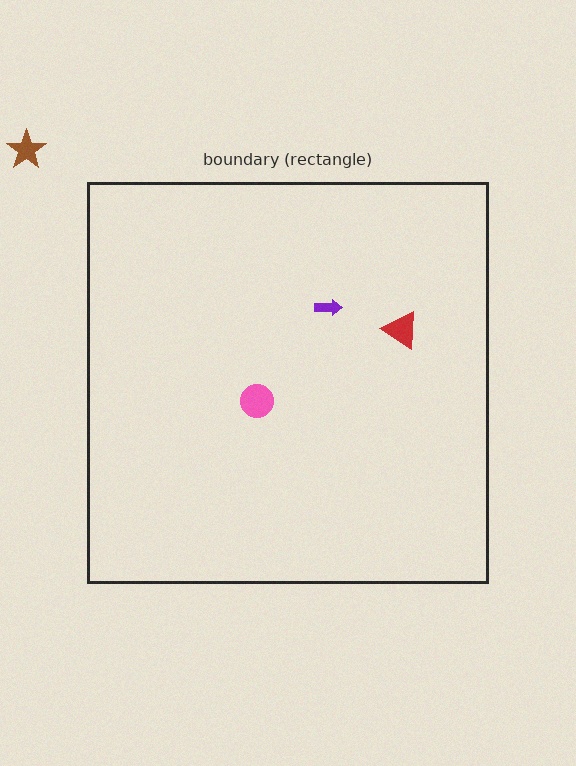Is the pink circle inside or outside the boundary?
Inside.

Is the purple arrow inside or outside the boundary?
Inside.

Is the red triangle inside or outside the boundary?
Inside.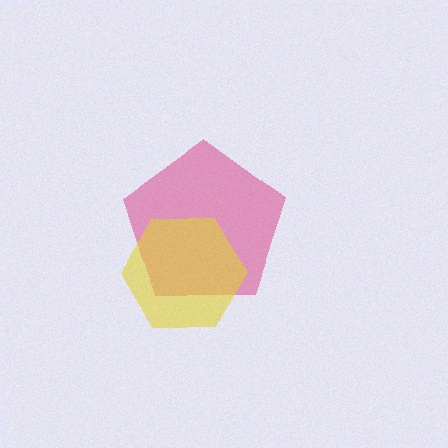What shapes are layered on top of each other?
The layered shapes are: a pink pentagon, a yellow hexagon.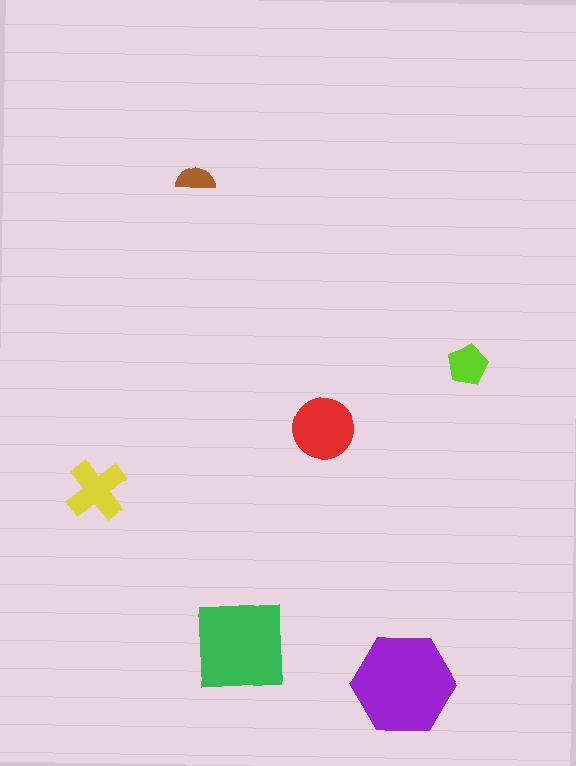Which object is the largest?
The purple hexagon.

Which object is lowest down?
The purple hexagon is bottommost.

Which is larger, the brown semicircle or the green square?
The green square.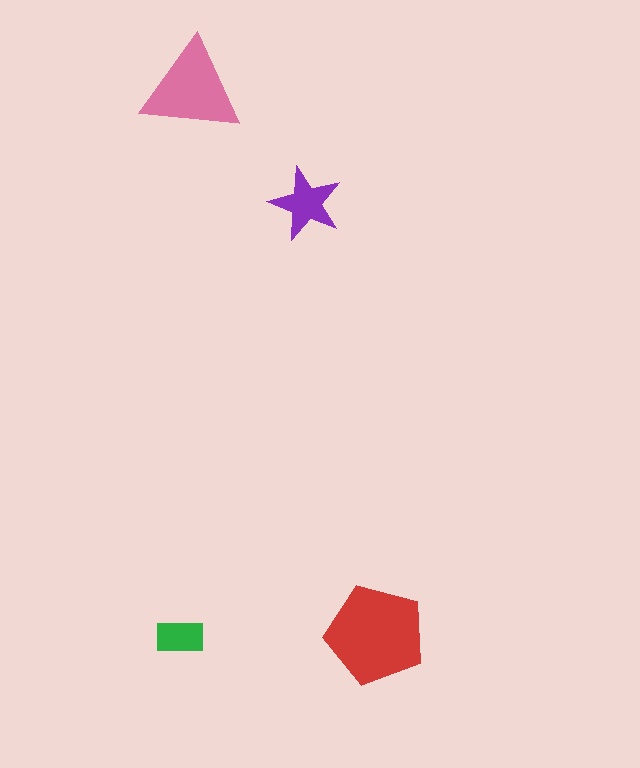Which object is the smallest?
The green rectangle.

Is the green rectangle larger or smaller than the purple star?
Smaller.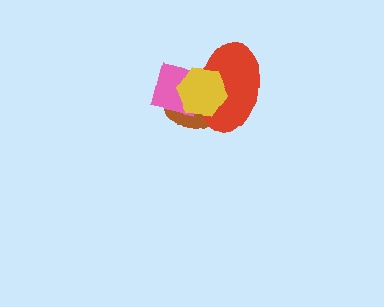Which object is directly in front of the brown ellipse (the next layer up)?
The pink square is directly in front of the brown ellipse.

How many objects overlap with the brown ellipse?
3 objects overlap with the brown ellipse.